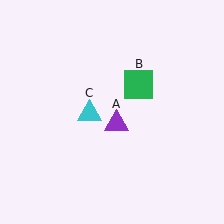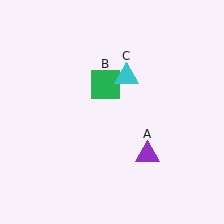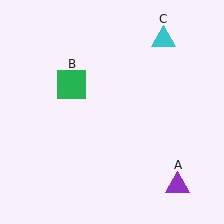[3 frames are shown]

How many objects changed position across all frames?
3 objects changed position: purple triangle (object A), green square (object B), cyan triangle (object C).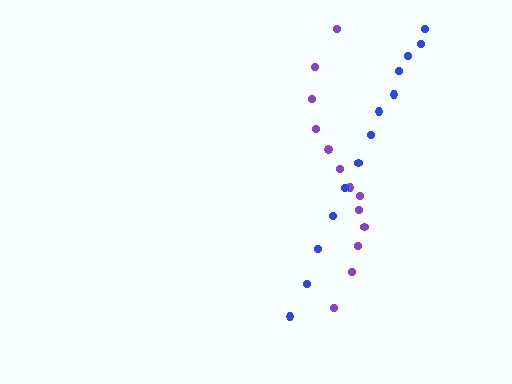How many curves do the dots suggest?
There are 2 distinct paths.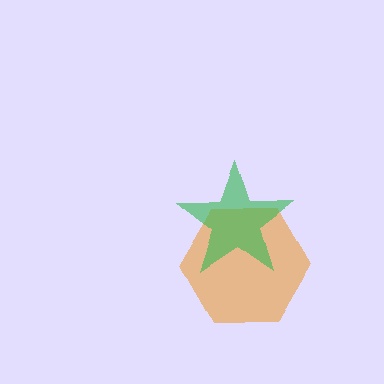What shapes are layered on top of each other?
The layered shapes are: an orange hexagon, a green star.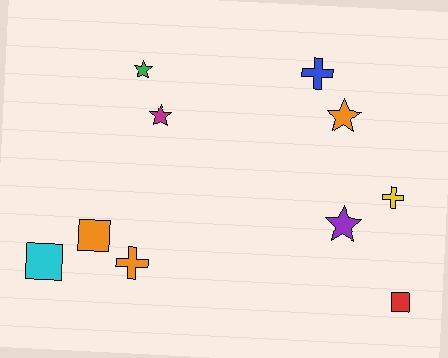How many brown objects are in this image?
There are no brown objects.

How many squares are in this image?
There are 3 squares.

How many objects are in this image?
There are 10 objects.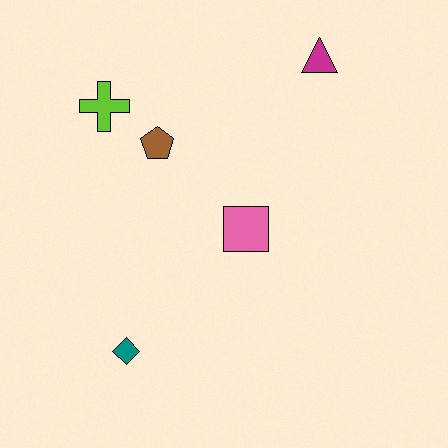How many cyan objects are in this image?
There are no cyan objects.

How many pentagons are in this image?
There is 1 pentagon.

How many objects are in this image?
There are 5 objects.